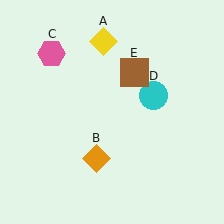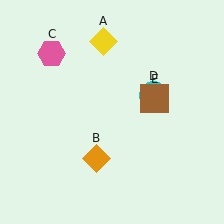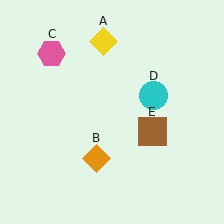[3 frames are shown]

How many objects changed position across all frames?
1 object changed position: brown square (object E).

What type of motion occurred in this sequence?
The brown square (object E) rotated clockwise around the center of the scene.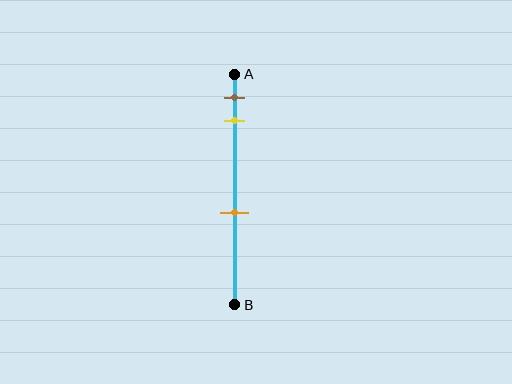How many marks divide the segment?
There are 3 marks dividing the segment.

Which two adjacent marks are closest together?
The brown and yellow marks are the closest adjacent pair.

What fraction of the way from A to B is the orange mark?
The orange mark is approximately 60% (0.6) of the way from A to B.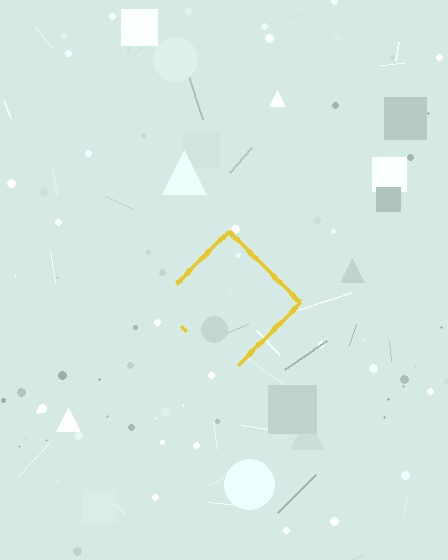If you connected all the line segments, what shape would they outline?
They would outline a diamond.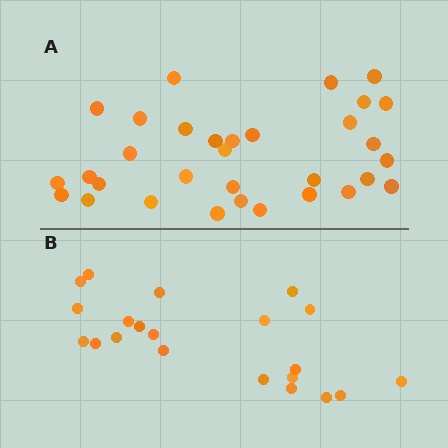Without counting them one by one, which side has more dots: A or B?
Region A (the top region) has more dots.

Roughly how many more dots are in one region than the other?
Region A has roughly 12 or so more dots than region B.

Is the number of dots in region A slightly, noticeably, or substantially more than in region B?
Region A has substantially more. The ratio is roughly 1.5 to 1.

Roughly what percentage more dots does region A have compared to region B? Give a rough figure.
About 50% more.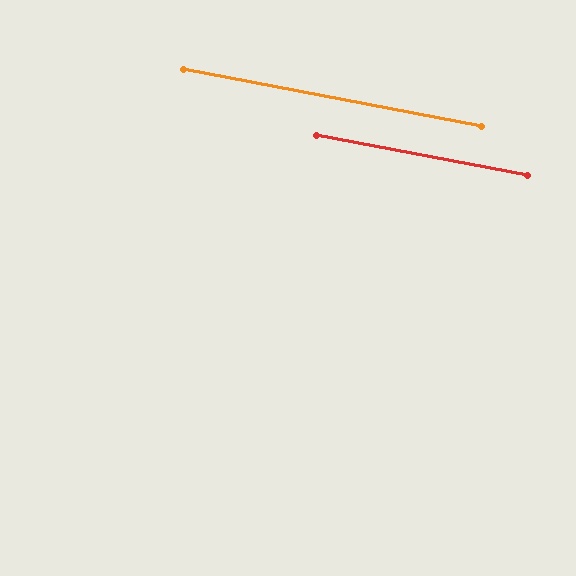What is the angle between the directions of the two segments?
Approximately 0 degrees.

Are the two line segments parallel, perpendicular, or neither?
Parallel — their directions differ by only 0.0°.